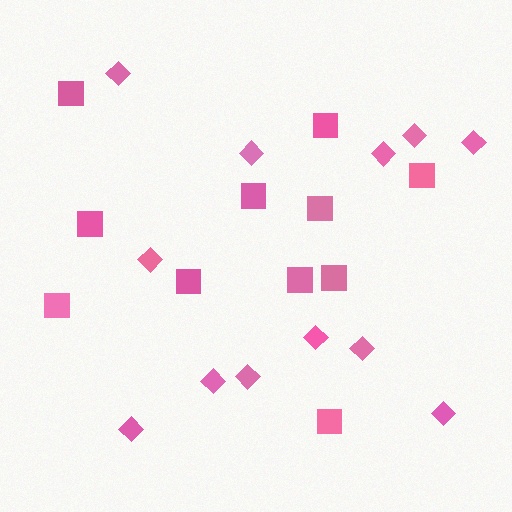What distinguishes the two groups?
There are 2 groups: one group of diamonds (12) and one group of squares (11).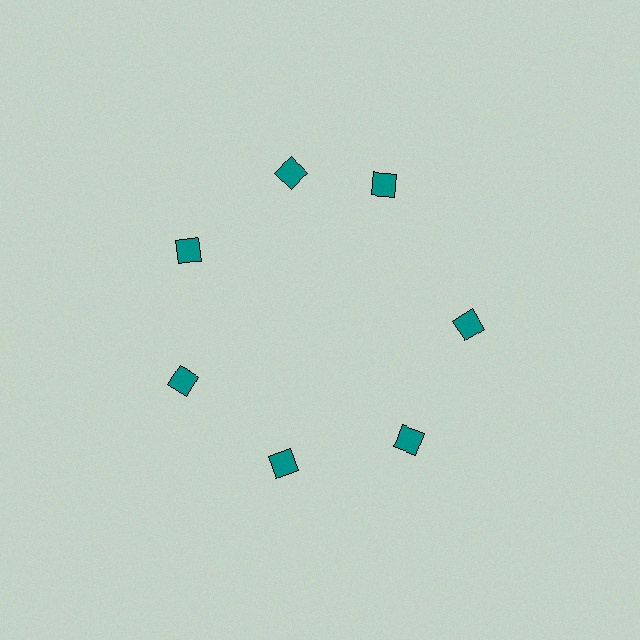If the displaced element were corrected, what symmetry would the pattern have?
It would have 7-fold rotational symmetry — the pattern would map onto itself every 51 degrees.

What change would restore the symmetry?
The symmetry would be restored by rotating it back into even spacing with its neighbors so that all 7 diamonds sit at equal angles and equal distance from the center.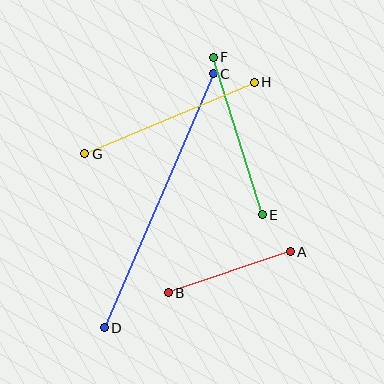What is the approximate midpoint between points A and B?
The midpoint is at approximately (229, 272) pixels.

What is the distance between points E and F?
The distance is approximately 165 pixels.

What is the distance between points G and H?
The distance is approximately 184 pixels.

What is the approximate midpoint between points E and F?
The midpoint is at approximately (238, 136) pixels.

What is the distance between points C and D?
The distance is approximately 276 pixels.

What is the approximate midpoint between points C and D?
The midpoint is at approximately (159, 201) pixels.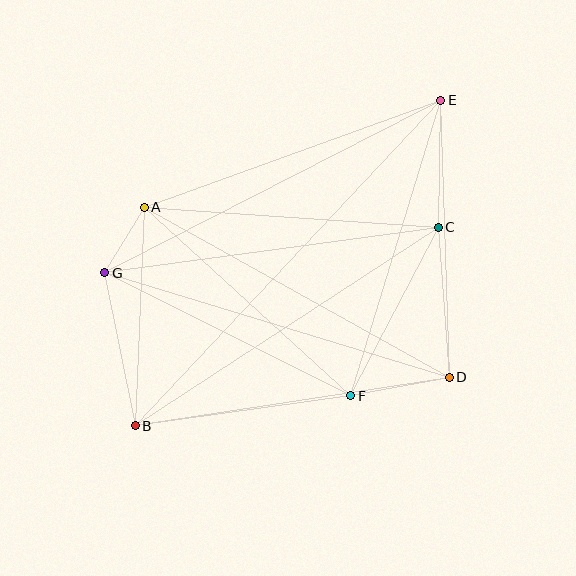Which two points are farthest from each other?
Points B and E are farthest from each other.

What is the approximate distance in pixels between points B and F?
The distance between B and F is approximately 218 pixels.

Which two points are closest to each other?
Points A and G are closest to each other.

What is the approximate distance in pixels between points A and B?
The distance between A and B is approximately 219 pixels.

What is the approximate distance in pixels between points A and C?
The distance between A and C is approximately 295 pixels.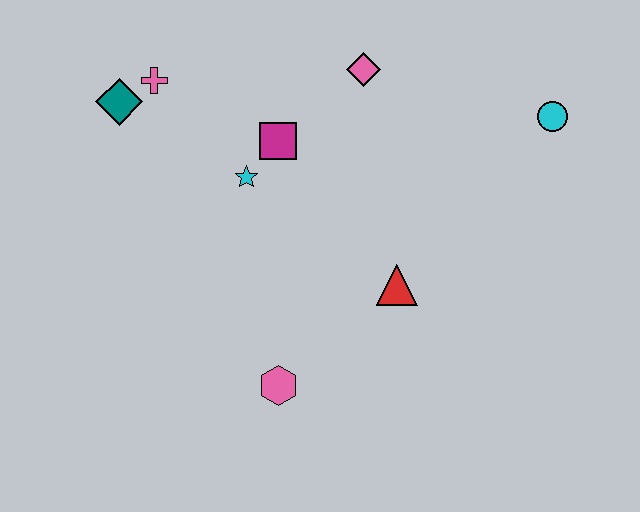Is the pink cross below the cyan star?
No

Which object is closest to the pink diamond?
The magenta square is closest to the pink diamond.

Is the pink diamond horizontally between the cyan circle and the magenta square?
Yes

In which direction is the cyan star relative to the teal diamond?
The cyan star is to the right of the teal diamond.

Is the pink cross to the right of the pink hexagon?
No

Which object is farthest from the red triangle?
The teal diamond is farthest from the red triangle.